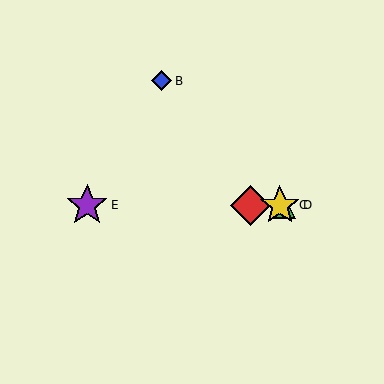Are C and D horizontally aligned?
Yes, both are at y≈205.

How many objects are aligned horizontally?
4 objects (A, C, D, E) are aligned horizontally.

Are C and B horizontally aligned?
No, C is at y≈205 and B is at y≈81.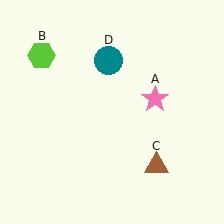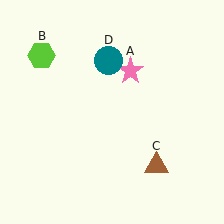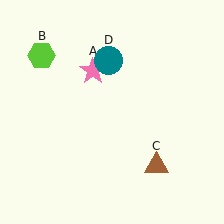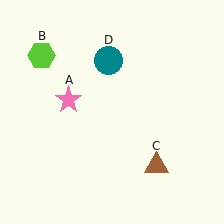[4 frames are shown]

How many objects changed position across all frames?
1 object changed position: pink star (object A).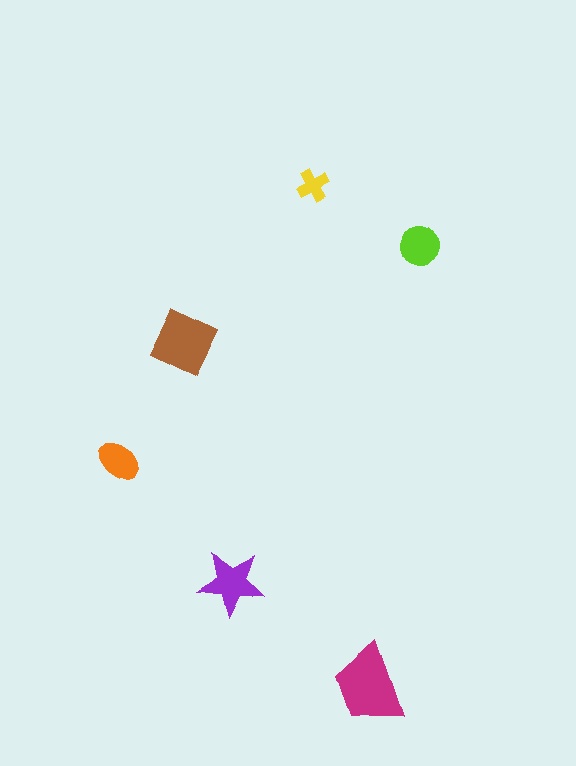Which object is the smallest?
The yellow cross.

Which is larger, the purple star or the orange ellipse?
The purple star.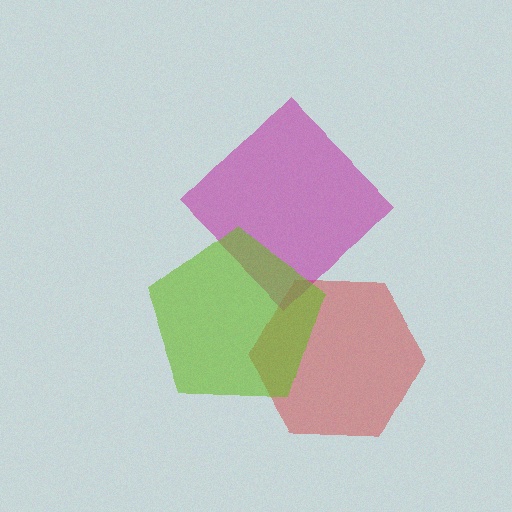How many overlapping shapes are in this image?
There are 3 overlapping shapes in the image.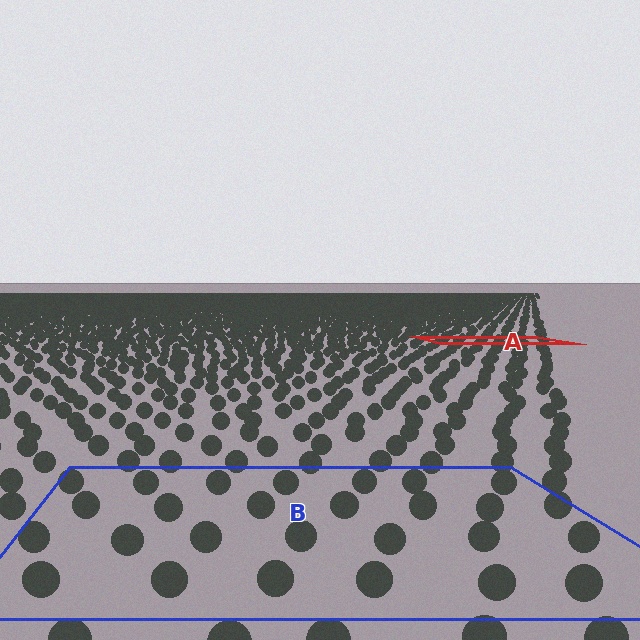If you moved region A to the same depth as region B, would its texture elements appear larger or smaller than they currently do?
They would appear larger. At a closer depth, the same texture elements are projected at a bigger on-screen size.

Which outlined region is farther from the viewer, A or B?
Region A is farther from the viewer — the texture elements inside it appear smaller and more densely packed.